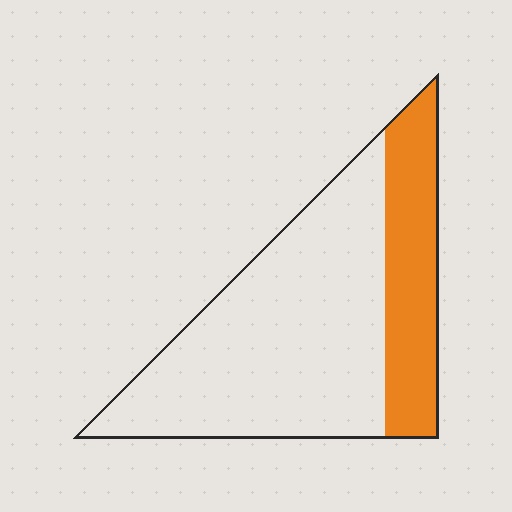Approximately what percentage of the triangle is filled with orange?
Approximately 25%.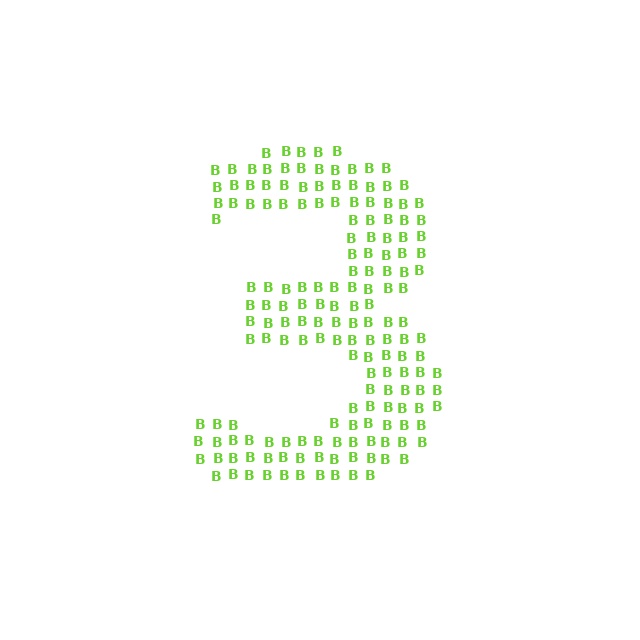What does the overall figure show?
The overall figure shows the digit 3.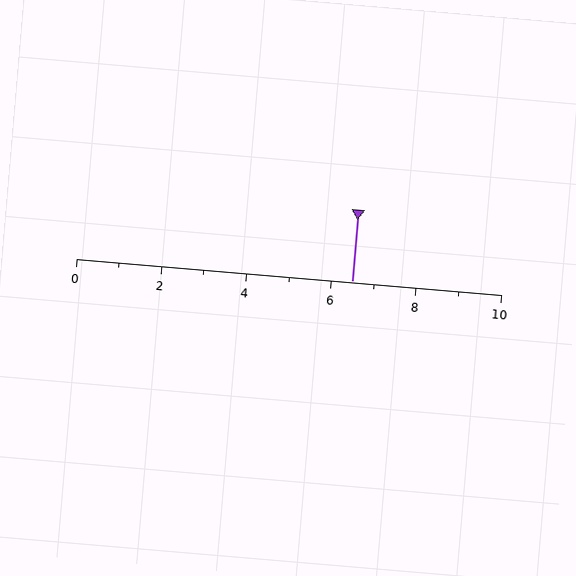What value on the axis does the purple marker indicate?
The marker indicates approximately 6.5.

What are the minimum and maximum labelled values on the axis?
The axis runs from 0 to 10.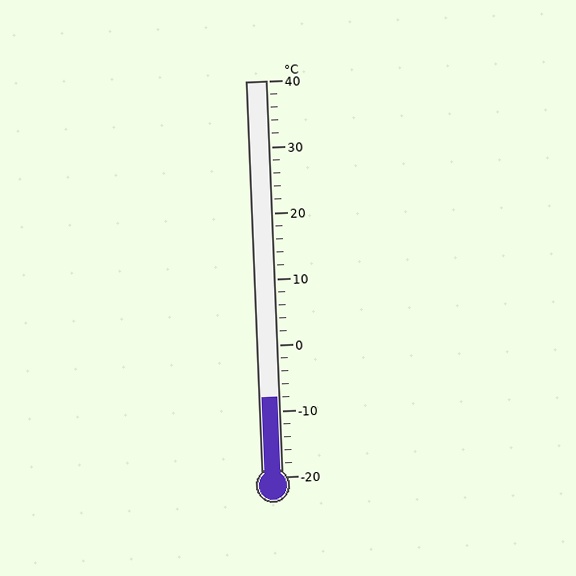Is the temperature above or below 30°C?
The temperature is below 30°C.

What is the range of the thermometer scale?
The thermometer scale ranges from -20°C to 40°C.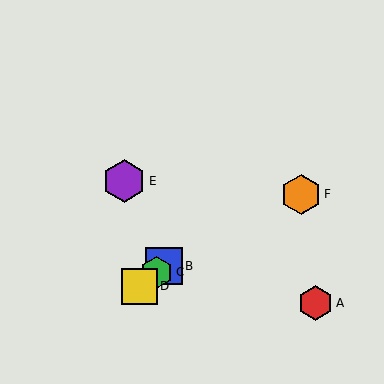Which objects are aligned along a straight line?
Objects B, C, D are aligned along a straight line.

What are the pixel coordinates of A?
Object A is at (315, 303).